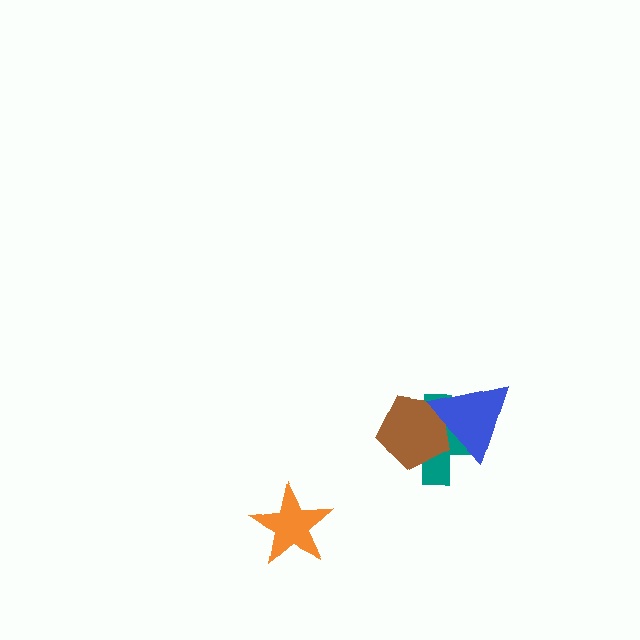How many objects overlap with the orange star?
0 objects overlap with the orange star.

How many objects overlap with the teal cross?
2 objects overlap with the teal cross.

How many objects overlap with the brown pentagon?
2 objects overlap with the brown pentagon.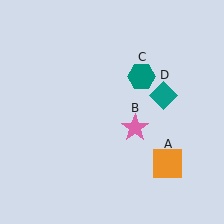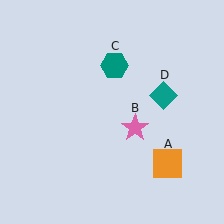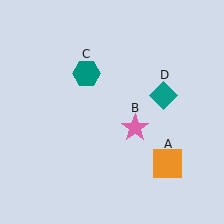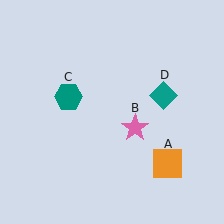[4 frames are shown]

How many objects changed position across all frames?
1 object changed position: teal hexagon (object C).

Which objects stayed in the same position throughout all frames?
Orange square (object A) and pink star (object B) and teal diamond (object D) remained stationary.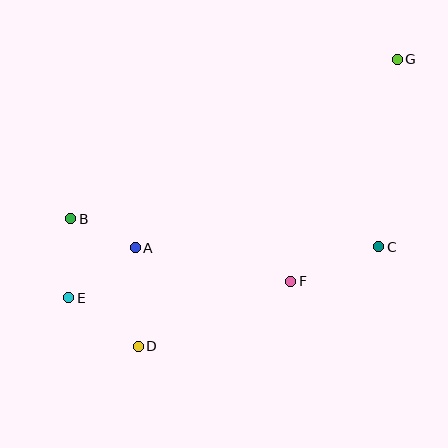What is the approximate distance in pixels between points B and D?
The distance between B and D is approximately 144 pixels.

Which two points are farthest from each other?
Points E and G are farthest from each other.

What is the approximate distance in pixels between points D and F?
The distance between D and F is approximately 166 pixels.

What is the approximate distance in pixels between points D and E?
The distance between D and E is approximately 85 pixels.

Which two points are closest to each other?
Points A and B are closest to each other.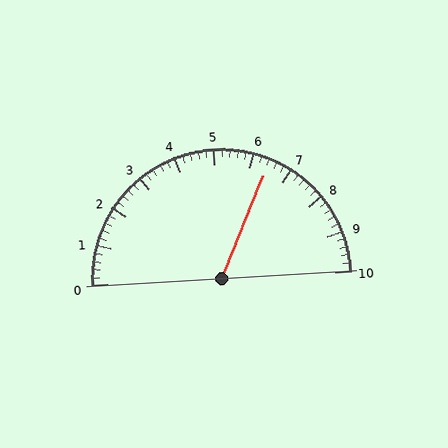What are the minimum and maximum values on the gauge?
The gauge ranges from 0 to 10.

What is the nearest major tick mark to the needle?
The nearest major tick mark is 6.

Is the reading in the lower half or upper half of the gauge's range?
The reading is in the upper half of the range (0 to 10).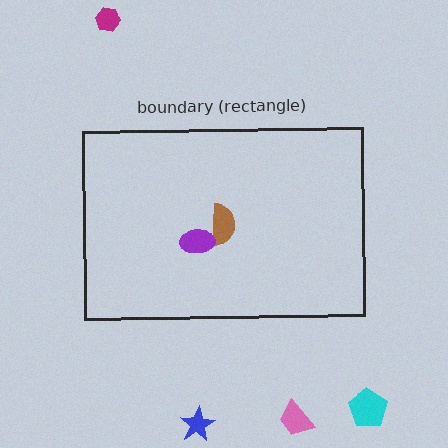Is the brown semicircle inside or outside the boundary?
Inside.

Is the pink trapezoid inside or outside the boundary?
Outside.